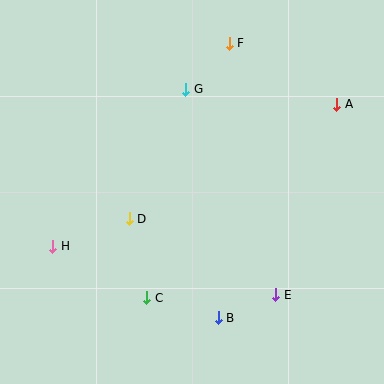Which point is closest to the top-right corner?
Point A is closest to the top-right corner.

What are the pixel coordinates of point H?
Point H is at (53, 246).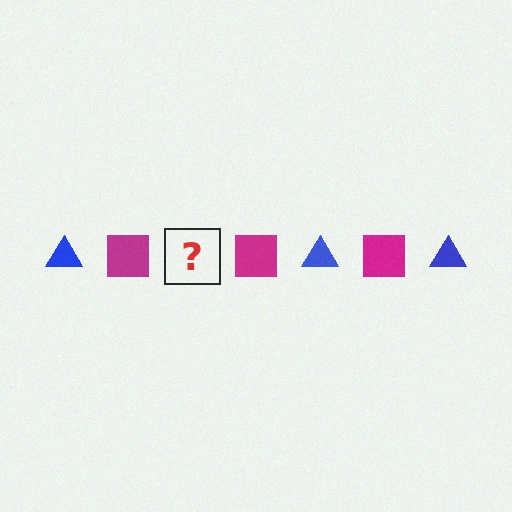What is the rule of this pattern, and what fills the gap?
The rule is that the pattern alternates between blue triangle and magenta square. The gap should be filled with a blue triangle.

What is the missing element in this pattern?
The missing element is a blue triangle.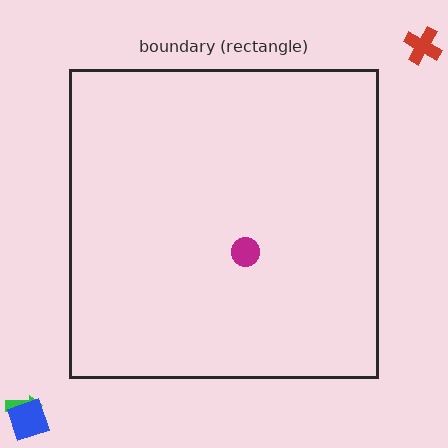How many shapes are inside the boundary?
1 inside, 3 outside.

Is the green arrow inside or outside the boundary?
Outside.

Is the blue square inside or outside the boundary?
Outside.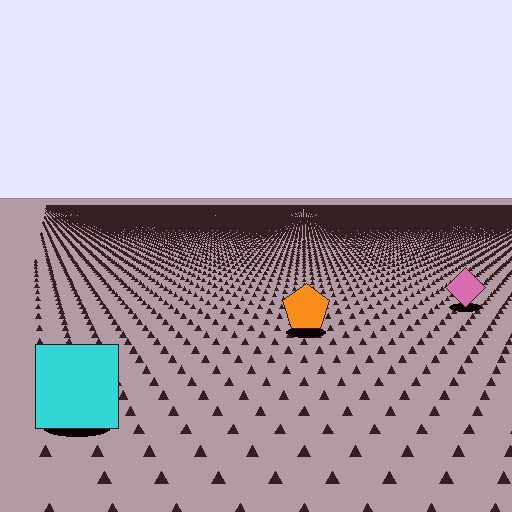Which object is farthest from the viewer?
The pink diamond is farthest from the viewer. It appears smaller and the ground texture around it is denser.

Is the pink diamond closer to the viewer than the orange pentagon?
No. The orange pentagon is closer — you can tell from the texture gradient: the ground texture is coarser near it.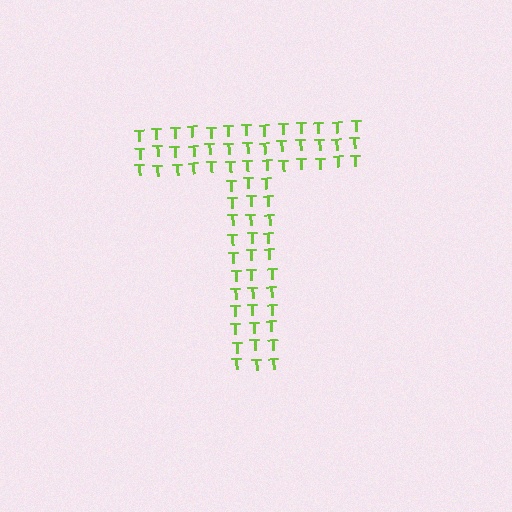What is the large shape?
The large shape is the letter T.